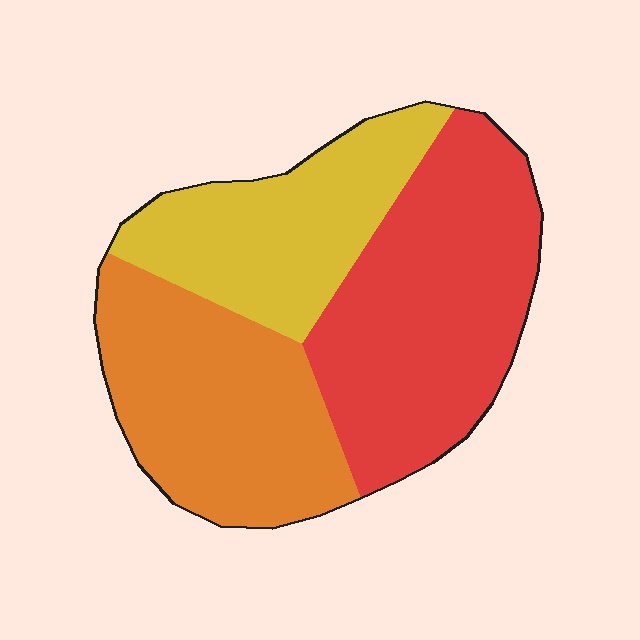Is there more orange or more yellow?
Orange.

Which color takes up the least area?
Yellow, at roughly 25%.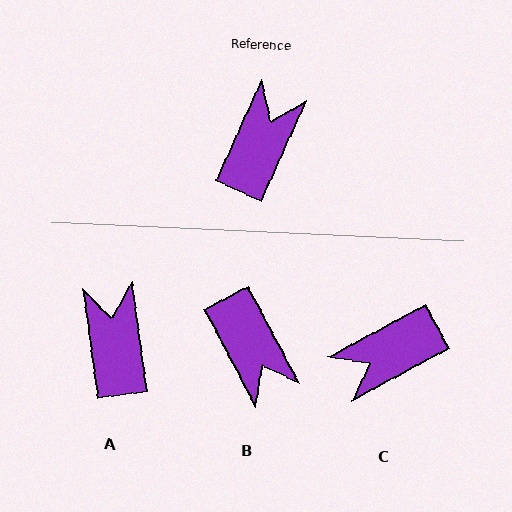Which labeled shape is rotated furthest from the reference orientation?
C, about 143 degrees away.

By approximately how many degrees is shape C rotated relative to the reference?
Approximately 143 degrees counter-clockwise.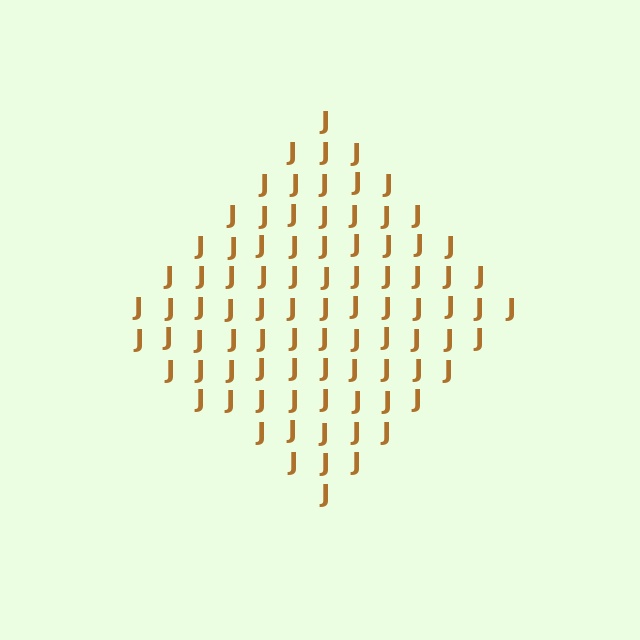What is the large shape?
The large shape is a diamond.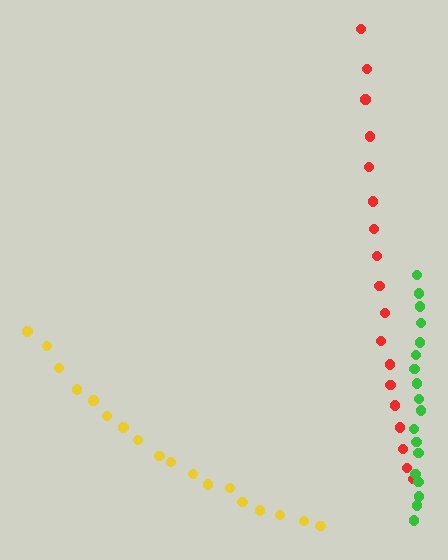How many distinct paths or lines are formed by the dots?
There are 3 distinct paths.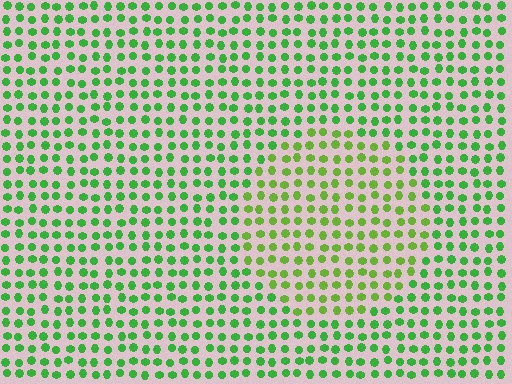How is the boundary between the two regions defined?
The boundary is defined purely by a slight shift in hue (about 27 degrees). Spacing, size, and orientation are identical on both sides.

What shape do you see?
I see a circle.